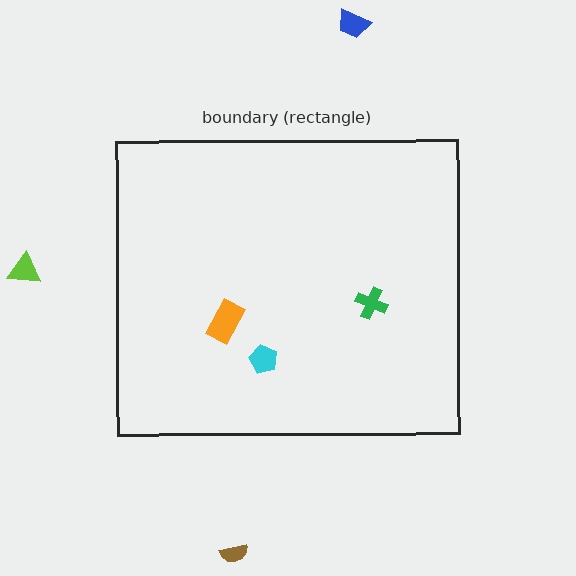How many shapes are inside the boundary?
3 inside, 3 outside.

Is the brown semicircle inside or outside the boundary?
Outside.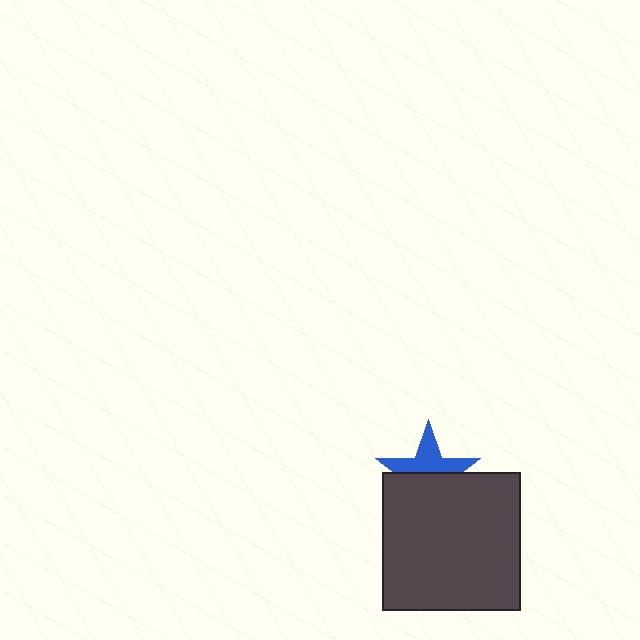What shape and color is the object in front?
The object in front is a dark gray square.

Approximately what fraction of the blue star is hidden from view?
Roughly 53% of the blue star is hidden behind the dark gray square.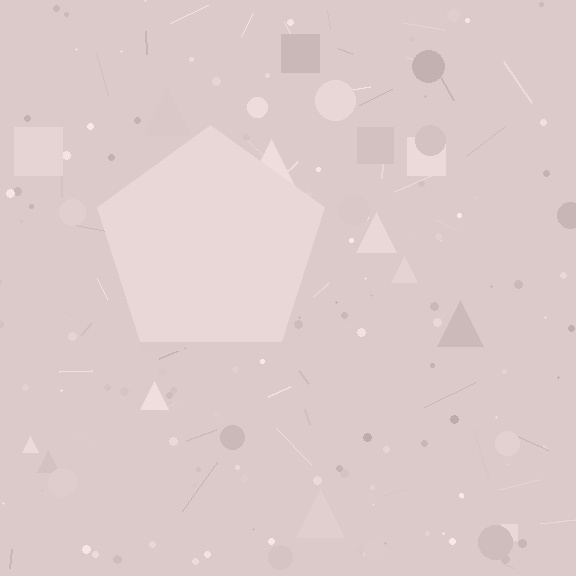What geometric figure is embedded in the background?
A pentagon is embedded in the background.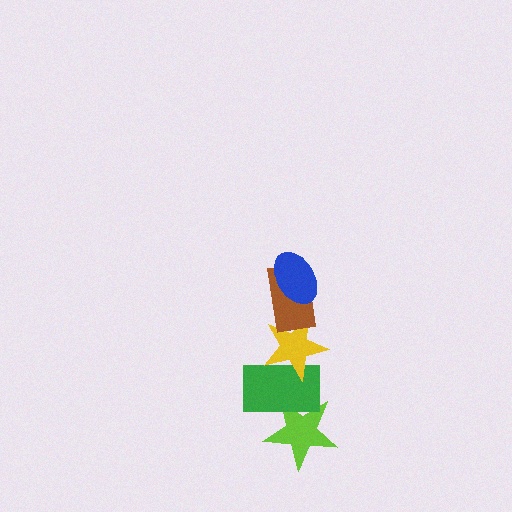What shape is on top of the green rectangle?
The yellow star is on top of the green rectangle.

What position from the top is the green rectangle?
The green rectangle is 4th from the top.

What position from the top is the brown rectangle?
The brown rectangle is 2nd from the top.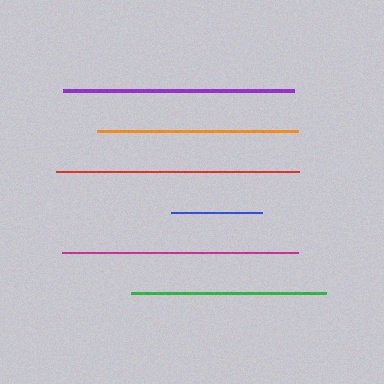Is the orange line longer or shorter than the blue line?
The orange line is longer than the blue line.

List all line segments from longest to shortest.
From longest to shortest: red, magenta, purple, orange, green, blue.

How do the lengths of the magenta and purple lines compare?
The magenta and purple lines are approximately the same length.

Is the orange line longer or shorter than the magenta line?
The magenta line is longer than the orange line.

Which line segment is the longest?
The red line is the longest at approximately 243 pixels.